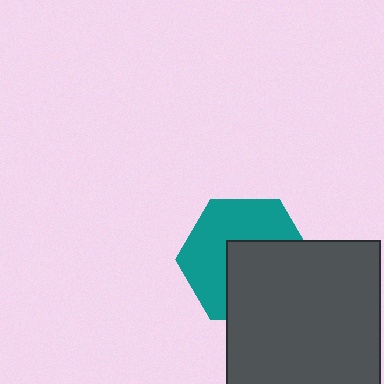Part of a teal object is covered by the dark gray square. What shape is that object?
It is a hexagon.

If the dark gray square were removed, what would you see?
You would see the complete teal hexagon.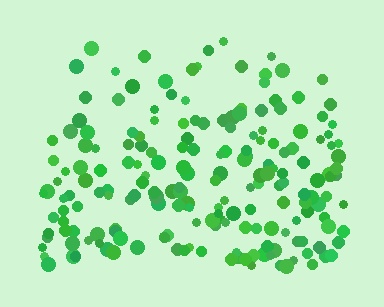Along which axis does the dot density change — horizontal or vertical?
Vertical.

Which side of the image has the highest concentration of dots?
The bottom.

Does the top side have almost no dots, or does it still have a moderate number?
Still a moderate number, just noticeably fewer than the bottom.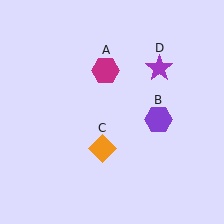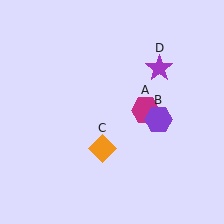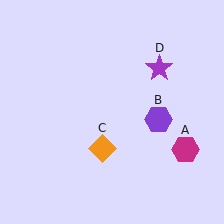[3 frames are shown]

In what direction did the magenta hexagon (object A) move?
The magenta hexagon (object A) moved down and to the right.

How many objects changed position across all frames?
1 object changed position: magenta hexagon (object A).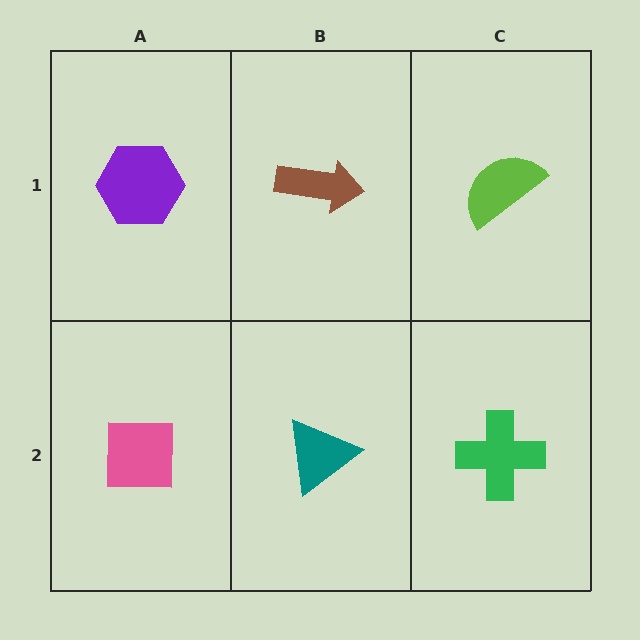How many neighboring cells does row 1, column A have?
2.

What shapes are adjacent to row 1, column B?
A teal triangle (row 2, column B), a purple hexagon (row 1, column A), a lime semicircle (row 1, column C).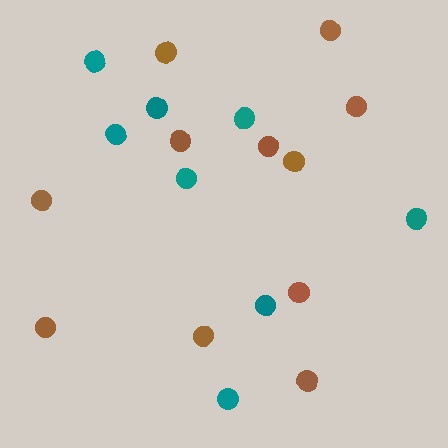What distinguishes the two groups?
There are 2 groups: one group of brown circles (11) and one group of teal circles (8).